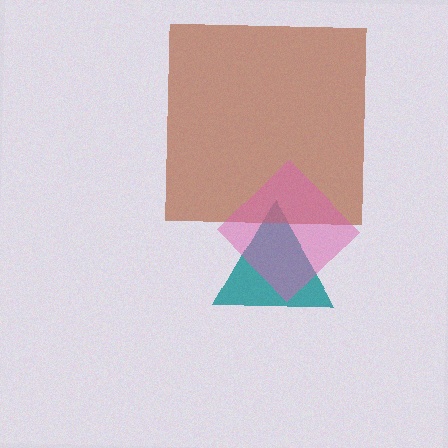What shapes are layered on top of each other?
The layered shapes are: a teal triangle, a brown square, a pink diamond.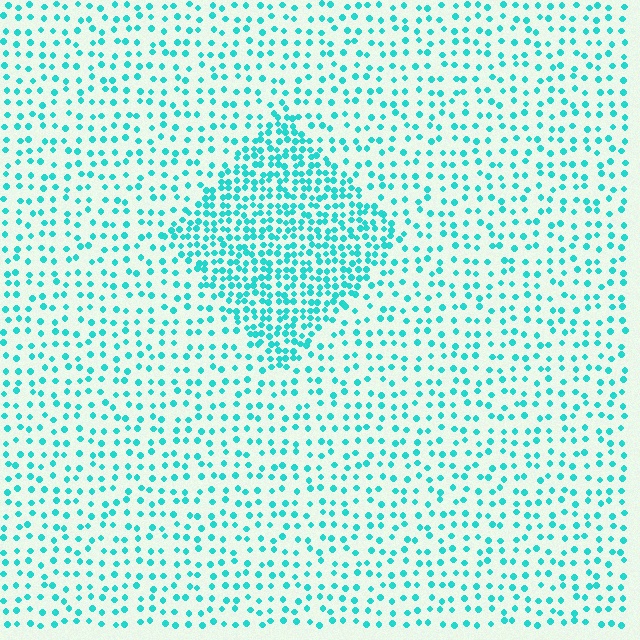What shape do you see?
I see a diamond.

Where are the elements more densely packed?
The elements are more densely packed inside the diamond boundary.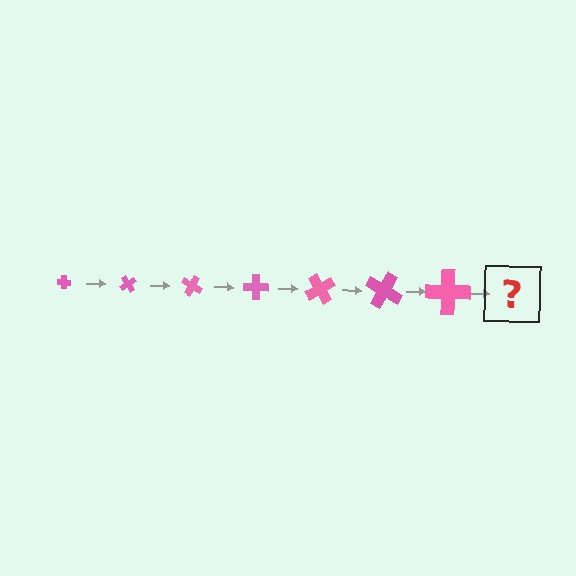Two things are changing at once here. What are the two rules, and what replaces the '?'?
The two rules are that the cross grows larger each step and it rotates 60 degrees each step. The '?' should be a cross, larger than the previous one and rotated 420 degrees from the start.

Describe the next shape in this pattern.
It should be a cross, larger than the previous one and rotated 420 degrees from the start.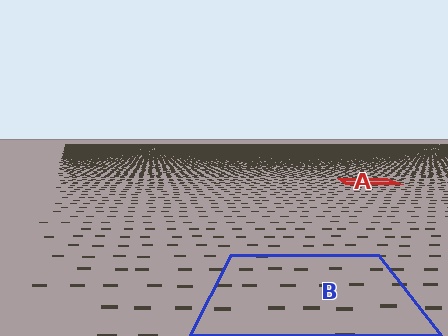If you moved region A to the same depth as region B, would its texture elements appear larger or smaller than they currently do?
They would appear larger. At a closer depth, the same texture elements are projected at a bigger on-screen size.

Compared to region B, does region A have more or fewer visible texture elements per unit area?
Region A has more texture elements per unit area — they are packed more densely because it is farther away.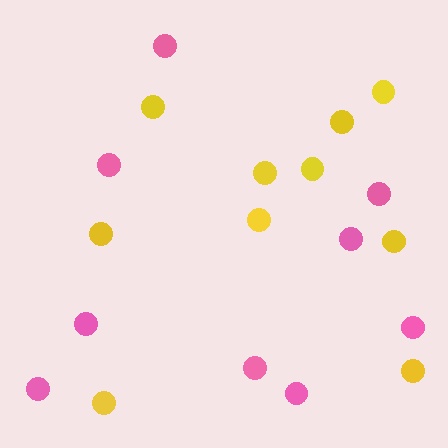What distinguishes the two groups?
There are 2 groups: one group of yellow circles (10) and one group of pink circles (9).